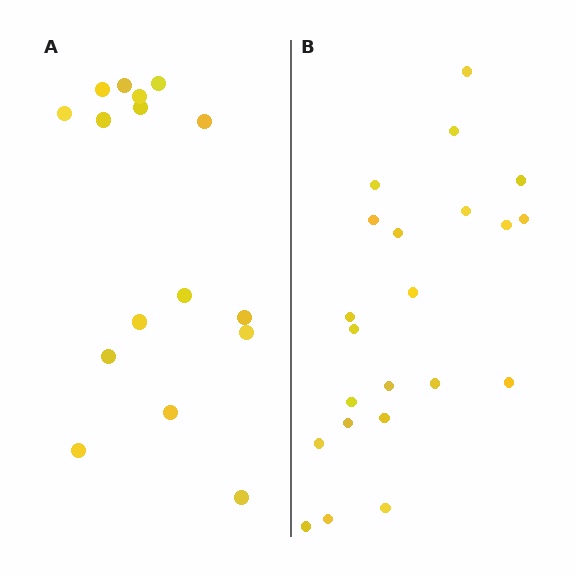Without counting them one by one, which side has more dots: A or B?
Region B (the right region) has more dots.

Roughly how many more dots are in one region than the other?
Region B has about 6 more dots than region A.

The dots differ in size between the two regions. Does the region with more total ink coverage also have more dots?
No. Region A has more total ink coverage because its dots are larger, but region B actually contains more individual dots. Total area can be misleading — the number of items is what matters here.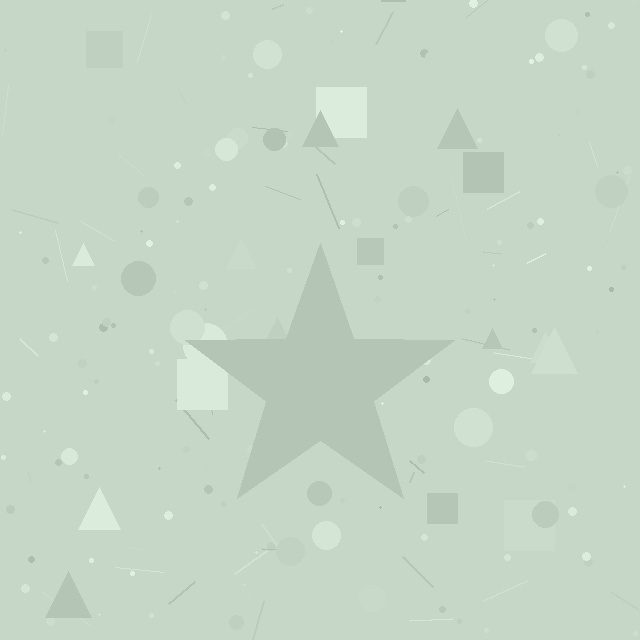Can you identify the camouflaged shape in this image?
The camouflaged shape is a star.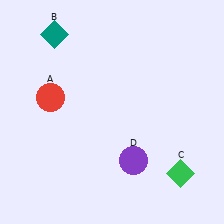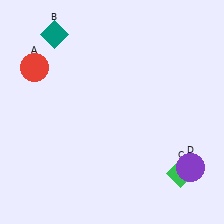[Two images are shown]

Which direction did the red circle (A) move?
The red circle (A) moved up.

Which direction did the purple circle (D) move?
The purple circle (D) moved right.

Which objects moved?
The objects that moved are: the red circle (A), the purple circle (D).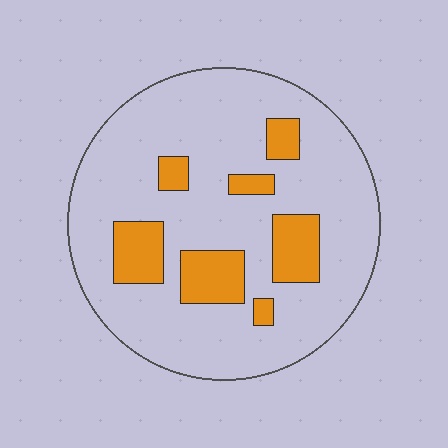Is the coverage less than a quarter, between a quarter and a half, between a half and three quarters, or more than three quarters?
Less than a quarter.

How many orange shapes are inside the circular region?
7.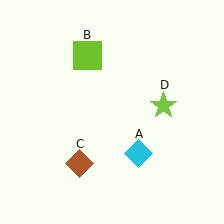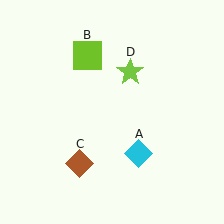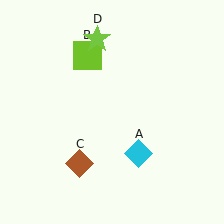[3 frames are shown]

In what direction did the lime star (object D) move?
The lime star (object D) moved up and to the left.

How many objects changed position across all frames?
1 object changed position: lime star (object D).